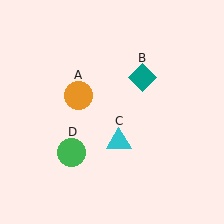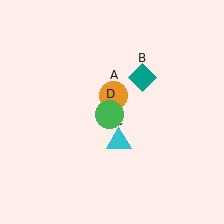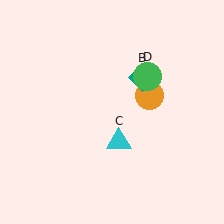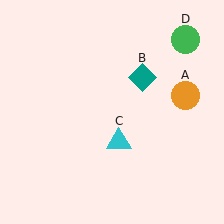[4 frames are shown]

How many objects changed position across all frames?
2 objects changed position: orange circle (object A), green circle (object D).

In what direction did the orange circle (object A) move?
The orange circle (object A) moved right.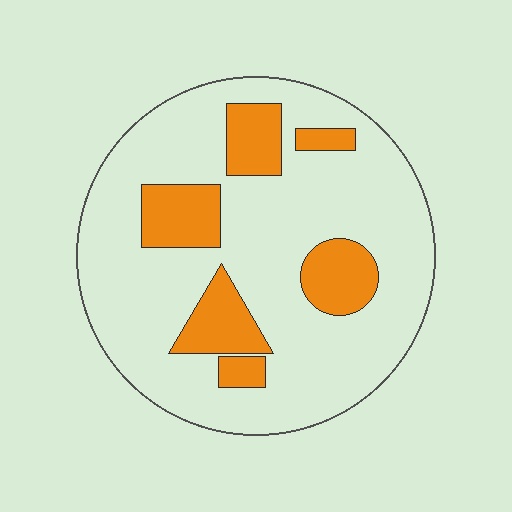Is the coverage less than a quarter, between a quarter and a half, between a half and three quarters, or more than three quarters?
Less than a quarter.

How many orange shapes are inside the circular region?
6.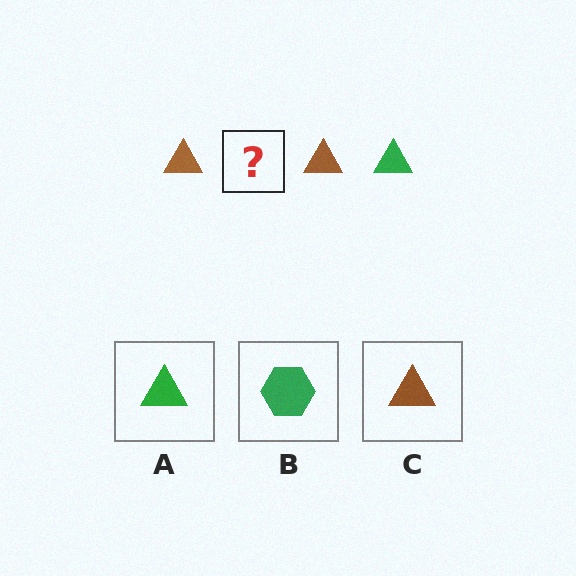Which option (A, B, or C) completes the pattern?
A.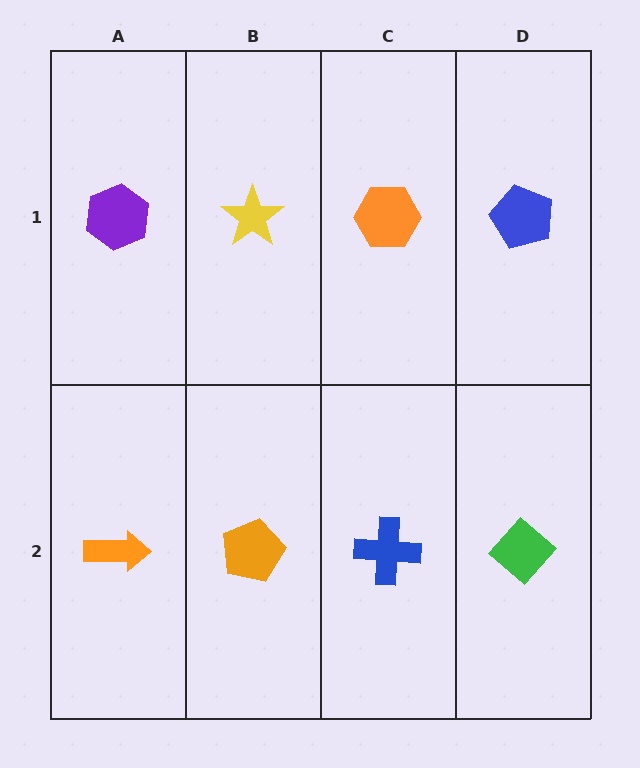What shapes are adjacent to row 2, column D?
A blue pentagon (row 1, column D), a blue cross (row 2, column C).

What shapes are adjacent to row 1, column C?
A blue cross (row 2, column C), a yellow star (row 1, column B), a blue pentagon (row 1, column D).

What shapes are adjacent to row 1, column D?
A green diamond (row 2, column D), an orange hexagon (row 1, column C).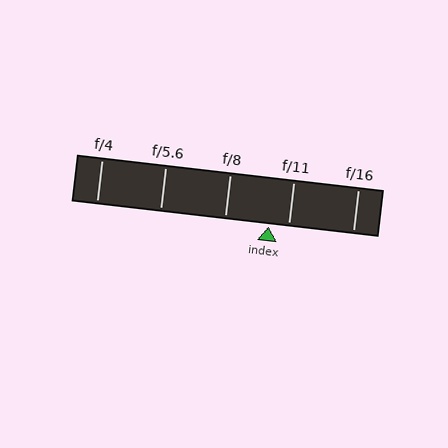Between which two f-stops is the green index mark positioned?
The index mark is between f/8 and f/11.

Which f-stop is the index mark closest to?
The index mark is closest to f/11.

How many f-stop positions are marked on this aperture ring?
There are 5 f-stop positions marked.